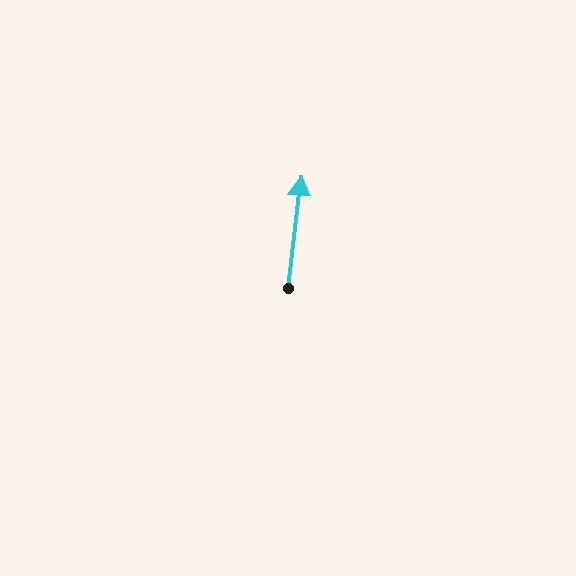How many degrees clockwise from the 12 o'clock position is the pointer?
Approximately 7 degrees.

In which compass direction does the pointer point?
North.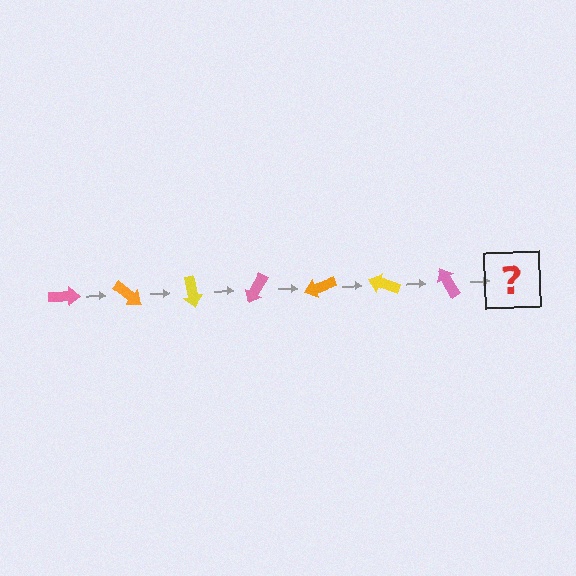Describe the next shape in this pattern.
It should be an orange arrow, rotated 280 degrees from the start.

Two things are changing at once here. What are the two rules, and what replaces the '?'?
The two rules are that it rotates 40 degrees each step and the color cycles through pink, orange, and yellow. The '?' should be an orange arrow, rotated 280 degrees from the start.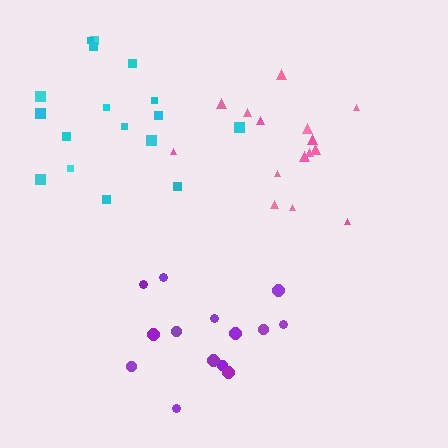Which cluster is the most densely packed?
Purple.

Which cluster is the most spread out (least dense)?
Cyan.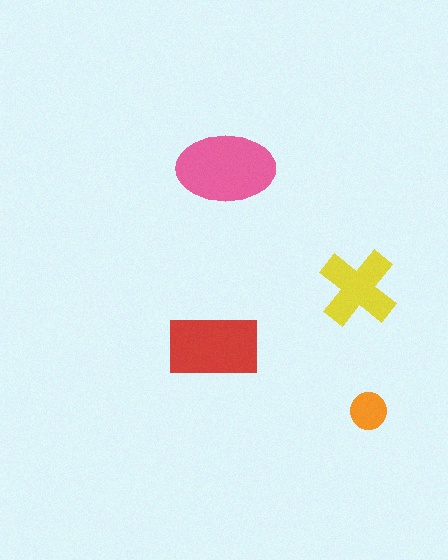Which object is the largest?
The pink ellipse.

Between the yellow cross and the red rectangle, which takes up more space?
The red rectangle.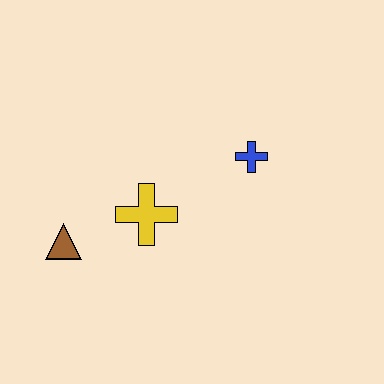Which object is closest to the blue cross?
The yellow cross is closest to the blue cross.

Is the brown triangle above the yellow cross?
No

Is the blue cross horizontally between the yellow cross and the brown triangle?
No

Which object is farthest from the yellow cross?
The blue cross is farthest from the yellow cross.